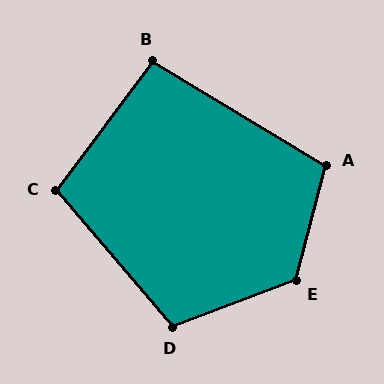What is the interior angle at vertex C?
Approximately 103 degrees (obtuse).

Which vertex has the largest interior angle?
E, at approximately 125 degrees.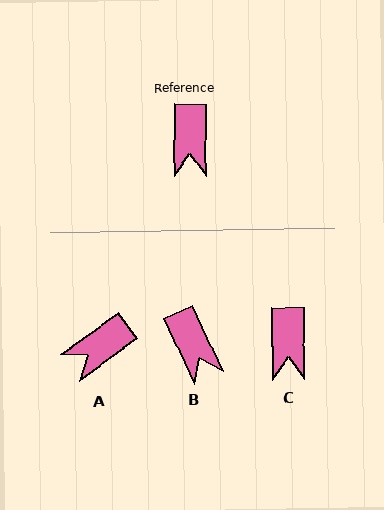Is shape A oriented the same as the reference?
No, it is off by about 54 degrees.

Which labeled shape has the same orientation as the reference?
C.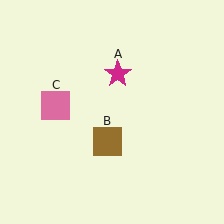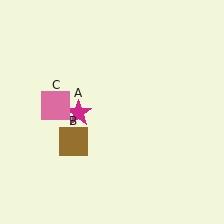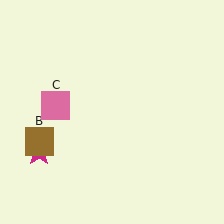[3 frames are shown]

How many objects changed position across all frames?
2 objects changed position: magenta star (object A), brown square (object B).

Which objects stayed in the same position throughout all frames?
Pink square (object C) remained stationary.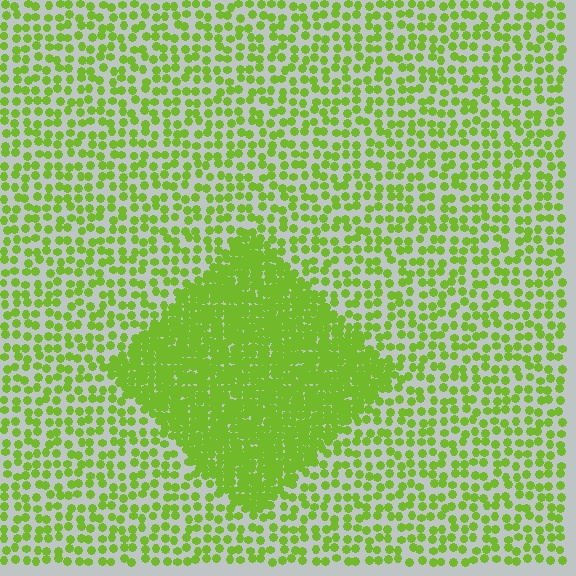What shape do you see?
I see a diamond.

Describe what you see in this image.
The image contains small lime elements arranged at two different densities. A diamond-shaped region is visible where the elements are more densely packed than the surrounding area.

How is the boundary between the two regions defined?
The boundary is defined by a change in element density (approximately 2.5x ratio). All elements are the same color, size, and shape.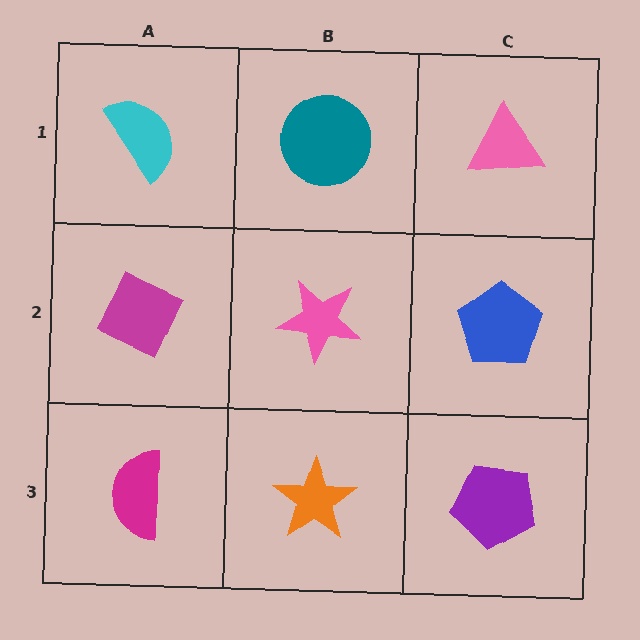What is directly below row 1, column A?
A magenta diamond.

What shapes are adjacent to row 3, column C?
A blue pentagon (row 2, column C), an orange star (row 3, column B).